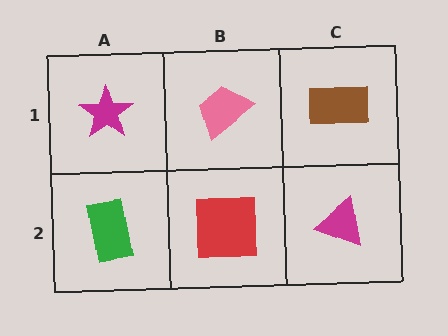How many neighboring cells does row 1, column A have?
2.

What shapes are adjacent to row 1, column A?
A green rectangle (row 2, column A), a pink trapezoid (row 1, column B).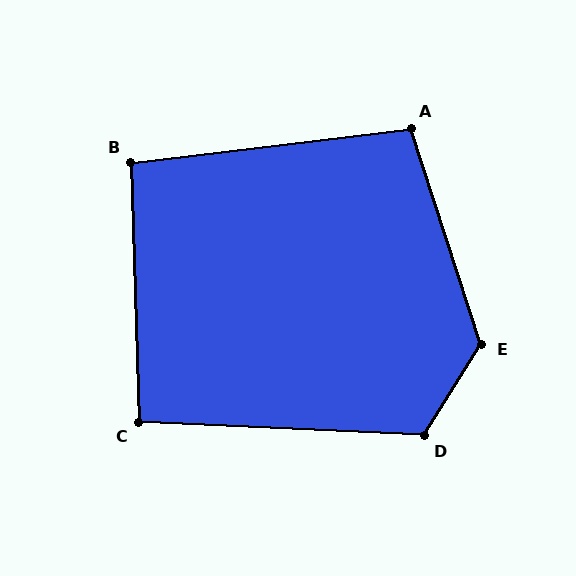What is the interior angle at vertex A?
Approximately 101 degrees (obtuse).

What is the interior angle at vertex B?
Approximately 95 degrees (obtuse).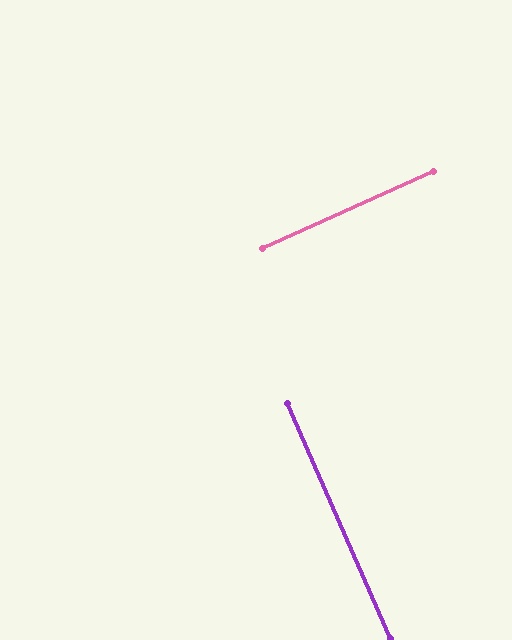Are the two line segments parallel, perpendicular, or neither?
Perpendicular — they meet at approximately 89°.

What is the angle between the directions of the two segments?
Approximately 89 degrees.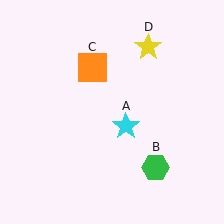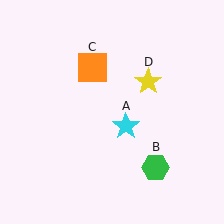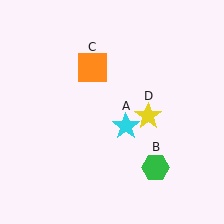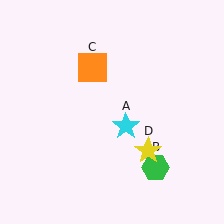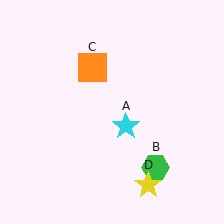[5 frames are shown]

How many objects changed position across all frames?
1 object changed position: yellow star (object D).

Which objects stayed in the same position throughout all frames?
Cyan star (object A) and green hexagon (object B) and orange square (object C) remained stationary.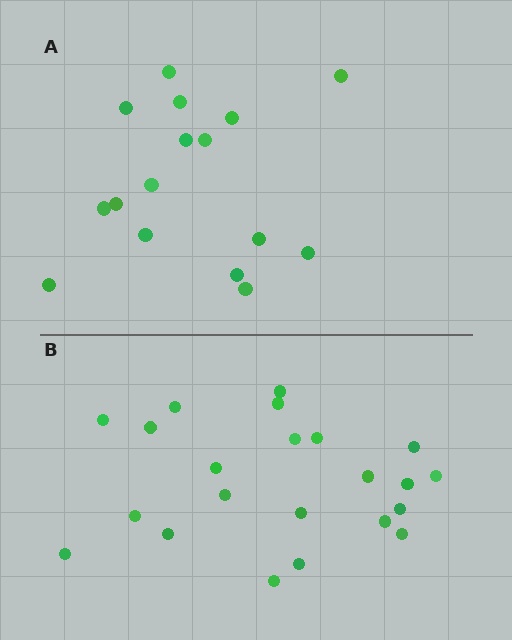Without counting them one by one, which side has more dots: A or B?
Region B (the bottom region) has more dots.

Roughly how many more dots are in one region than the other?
Region B has about 6 more dots than region A.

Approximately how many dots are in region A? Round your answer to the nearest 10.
About 20 dots. (The exact count is 16, which rounds to 20.)